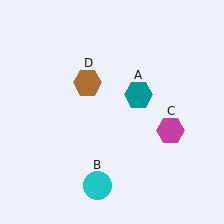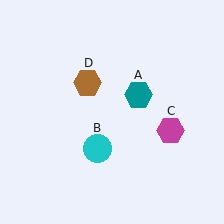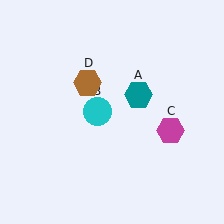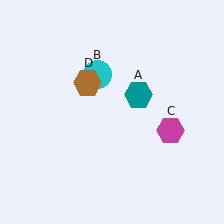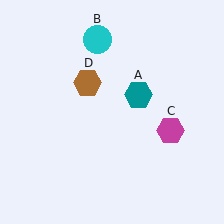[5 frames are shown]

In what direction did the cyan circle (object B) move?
The cyan circle (object B) moved up.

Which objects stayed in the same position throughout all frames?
Teal hexagon (object A) and magenta hexagon (object C) and brown hexagon (object D) remained stationary.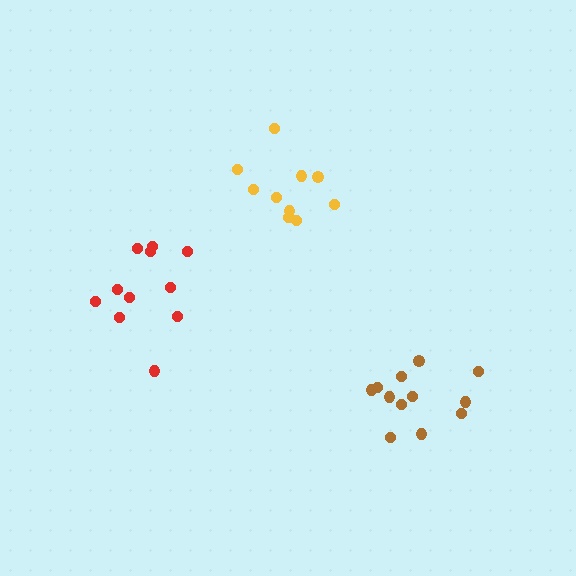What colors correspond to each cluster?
The clusters are colored: red, brown, yellow.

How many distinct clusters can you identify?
There are 3 distinct clusters.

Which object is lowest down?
The brown cluster is bottommost.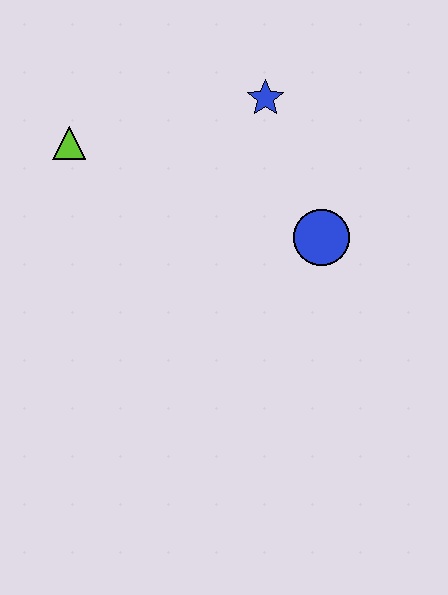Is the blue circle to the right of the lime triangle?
Yes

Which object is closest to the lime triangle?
The blue star is closest to the lime triangle.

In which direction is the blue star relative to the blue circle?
The blue star is above the blue circle.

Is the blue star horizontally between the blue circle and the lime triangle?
Yes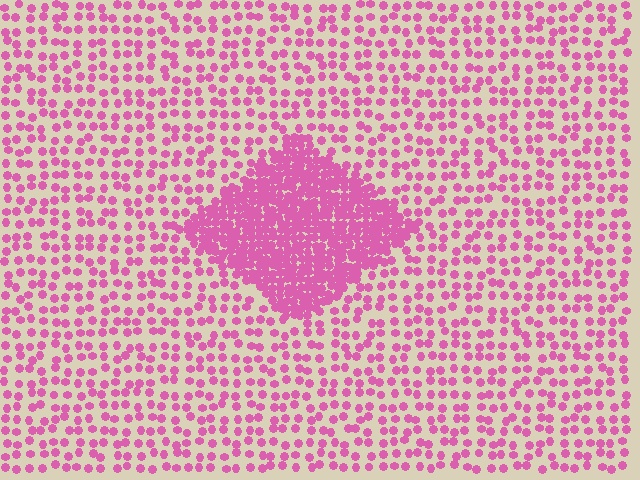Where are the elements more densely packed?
The elements are more densely packed inside the diamond boundary.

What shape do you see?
I see a diamond.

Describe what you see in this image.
The image contains small pink elements arranged at two different densities. A diamond-shaped region is visible where the elements are more densely packed than the surrounding area.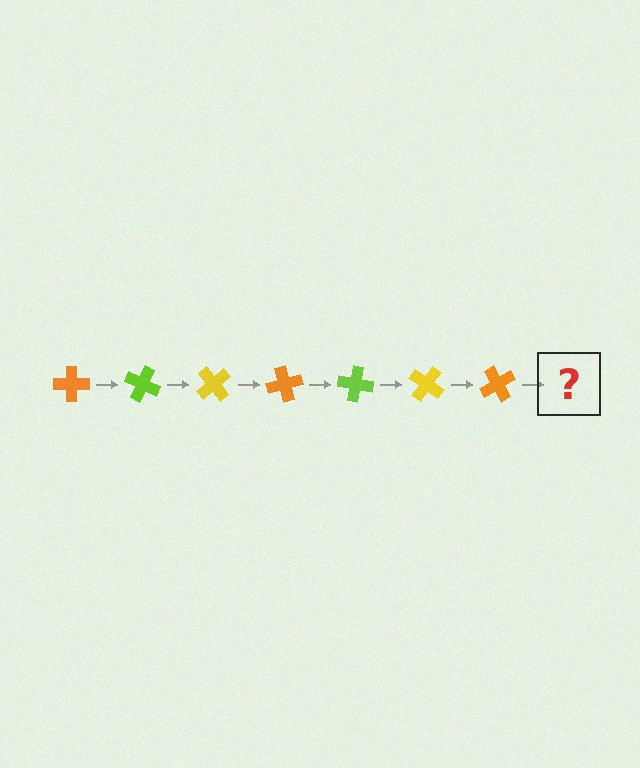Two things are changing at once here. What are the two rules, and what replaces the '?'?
The two rules are that it rotates 25 degrees each step and the color cycles through orange, lime, and yellow. The '?' should be a lime cross, rotated 175 degrees from the start.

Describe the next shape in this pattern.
It should be a lime cross, rotated 175 degrees from the start.